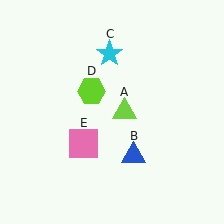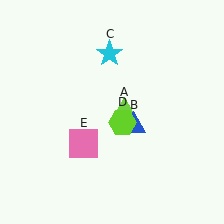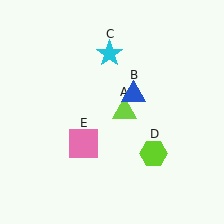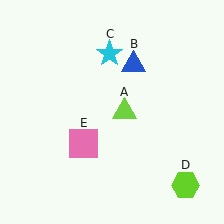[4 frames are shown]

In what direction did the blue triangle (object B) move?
The blue triangle (object B) moved up.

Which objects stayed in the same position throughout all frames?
Lime triangle (object A) and cyan star (object C) and pink square (object E) remained stationary.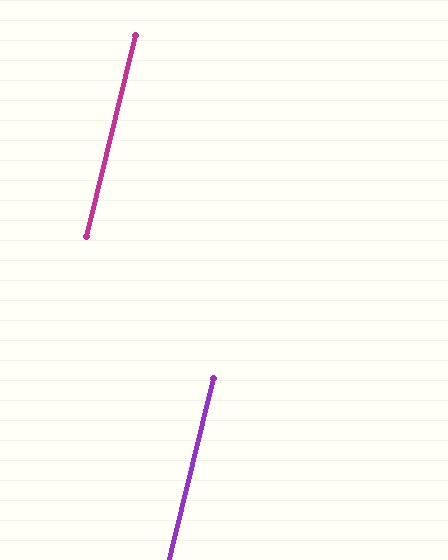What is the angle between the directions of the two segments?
Approximately 0 degrees.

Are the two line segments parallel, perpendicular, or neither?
Parallel — their directions differ by only 0.1°.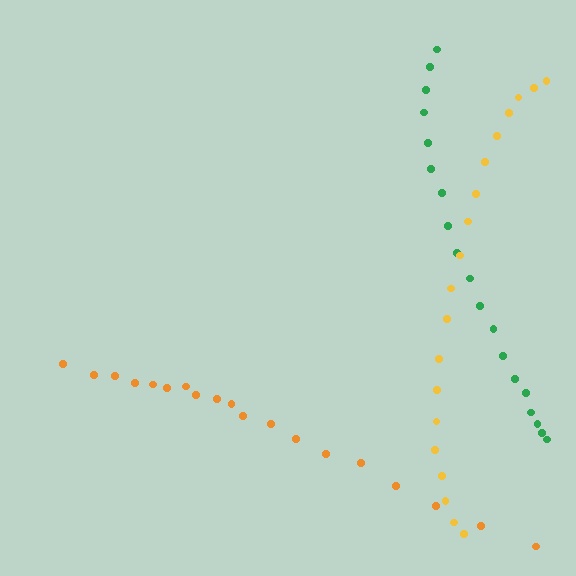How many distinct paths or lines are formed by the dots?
There are 3 distinct paths.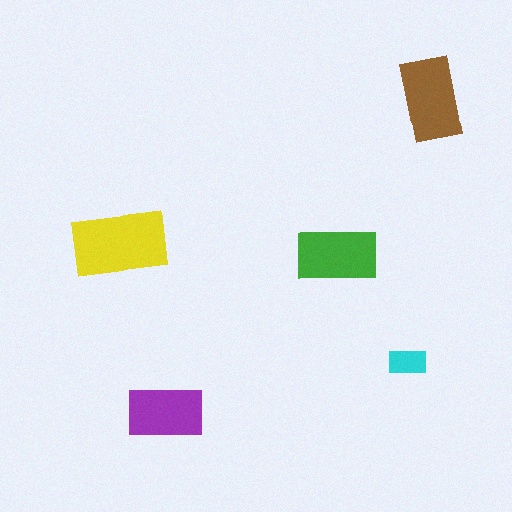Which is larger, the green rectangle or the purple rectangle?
The green one.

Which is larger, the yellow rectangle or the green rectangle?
The yellow one.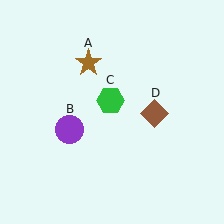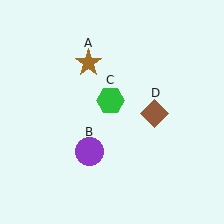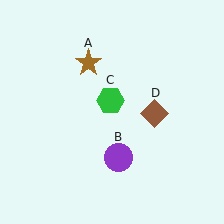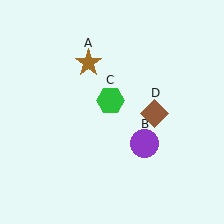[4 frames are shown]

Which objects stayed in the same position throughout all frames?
Brown star (object A) and green hexagon (object C) and brown diamond (object D) remained stationary.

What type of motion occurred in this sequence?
The purple circle (object B) rotated counterclockwise around the center of the scene.